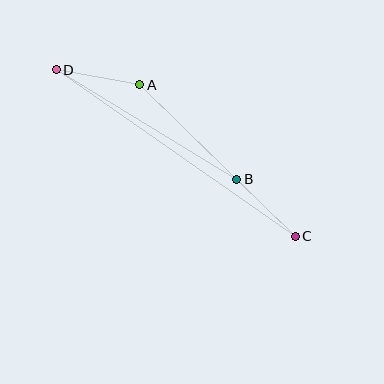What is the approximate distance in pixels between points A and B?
The distance between A and B is approximately 135 pixels.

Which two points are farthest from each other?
Points C and D are farthest from each other.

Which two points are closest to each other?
Points B and C are closest to each other.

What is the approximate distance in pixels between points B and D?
The distance between B and D is approximately 211 pixels.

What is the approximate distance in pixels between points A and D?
The distance between A and D is approximately 85 pixels.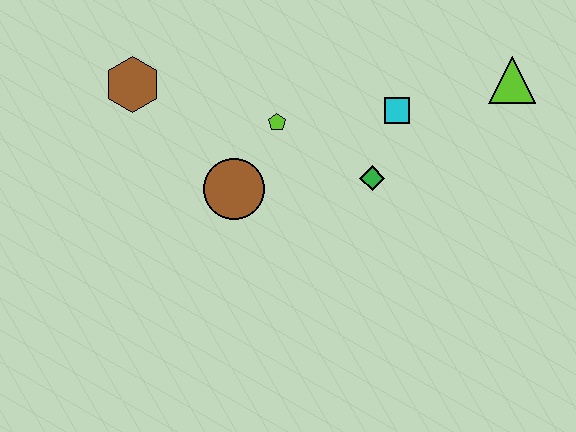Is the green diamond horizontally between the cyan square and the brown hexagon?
Yes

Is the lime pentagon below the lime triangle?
Yes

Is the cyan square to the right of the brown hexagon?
Yes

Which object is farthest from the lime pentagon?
The lime triangle is farthest from the lime pentagon.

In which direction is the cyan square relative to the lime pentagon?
The cyan square is to the right of the lime pentagon.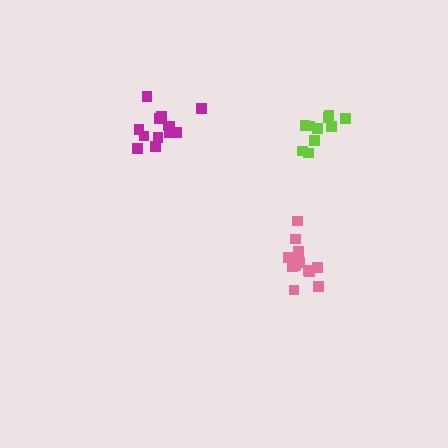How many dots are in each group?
Group 1: 14 dots, Group 2: 10 dots, Group 3: 13 dots (37 total).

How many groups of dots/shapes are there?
There are 3 groups.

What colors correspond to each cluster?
The clusters are colored: pink, lime, magenta.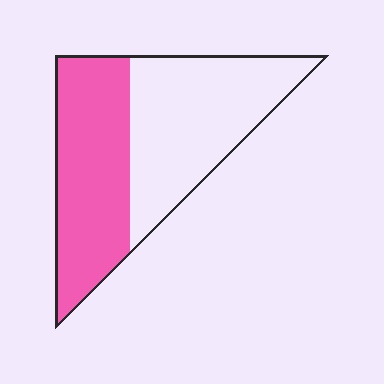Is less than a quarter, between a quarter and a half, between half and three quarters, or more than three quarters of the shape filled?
Between a quarter and a half.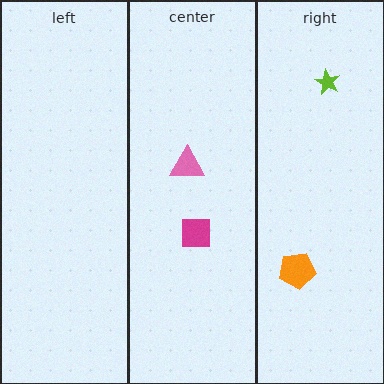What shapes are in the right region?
The lime star, the orange pentagon.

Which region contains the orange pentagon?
The right region.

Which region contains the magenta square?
The center region.